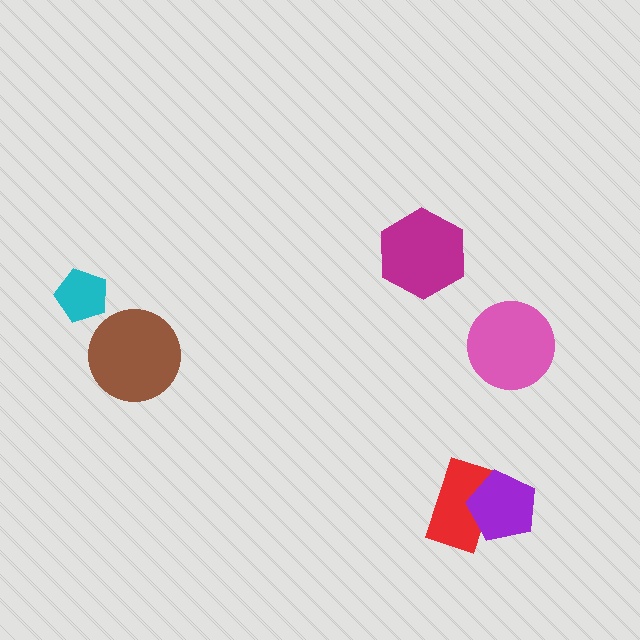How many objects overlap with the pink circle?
0 objects overlap with the pink circle.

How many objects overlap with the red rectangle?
1 object overlaps with the red rectangle.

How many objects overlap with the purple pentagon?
1 object overlaps with the purple pentagon.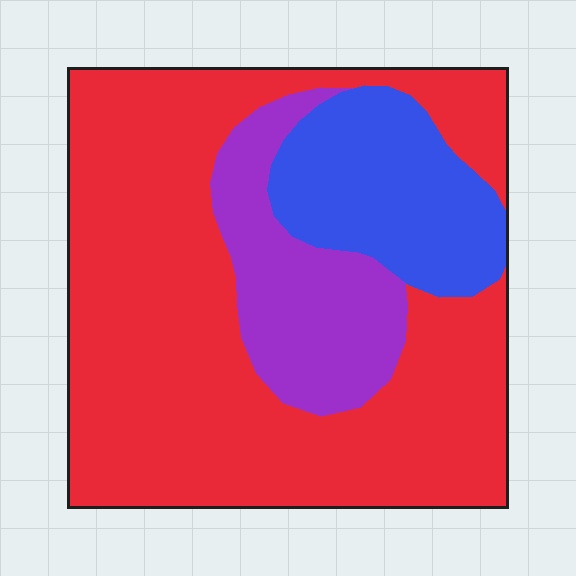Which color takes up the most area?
Red, at roughly 65%.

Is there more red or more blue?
Red.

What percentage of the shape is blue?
Blue takes up about one sixth (1/6) of the shape.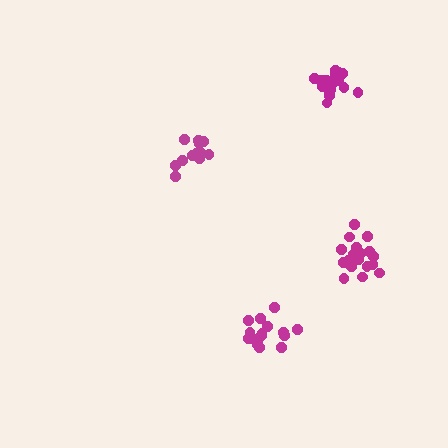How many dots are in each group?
Group 1: 13 dots, Group 2: 16 dots, Group 3: 19 dots, Group 4: 16 dots (64 total).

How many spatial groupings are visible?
There are 4 spatial groupings.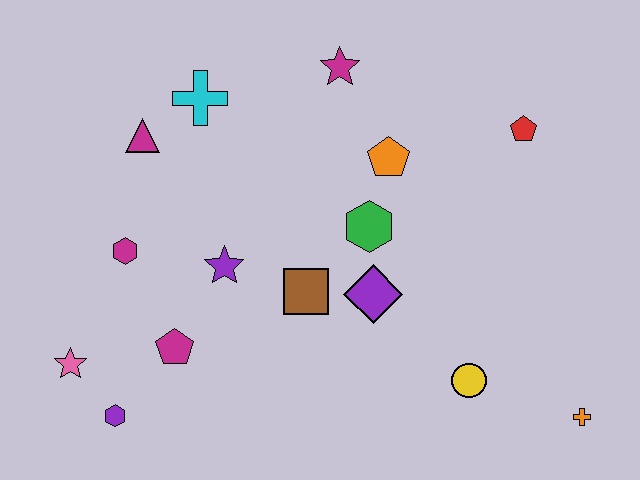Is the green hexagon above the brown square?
Yes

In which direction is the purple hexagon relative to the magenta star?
The purple hexagon is below the magenta star.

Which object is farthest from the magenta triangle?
The orange cross is farthest from the magenta triangle.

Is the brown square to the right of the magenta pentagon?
Yes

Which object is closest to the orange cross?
The yellow circle is closest to the orange cross.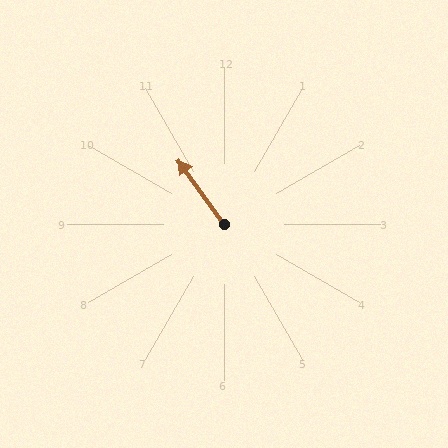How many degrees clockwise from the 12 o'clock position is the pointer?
Approximately 324 degrees.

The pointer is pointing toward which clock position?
Roughly 11 o'clock.